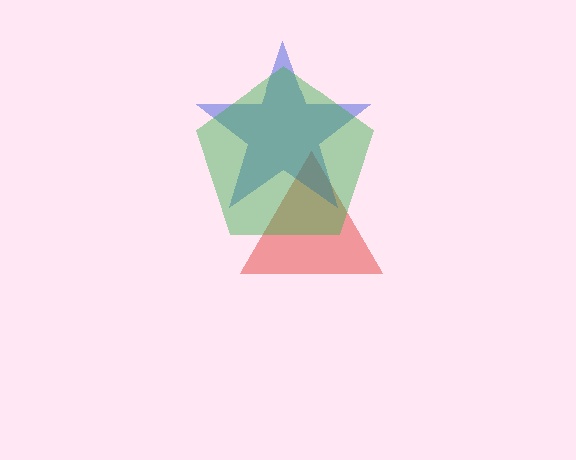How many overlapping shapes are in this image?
There are 3 overlapping shapes in the image.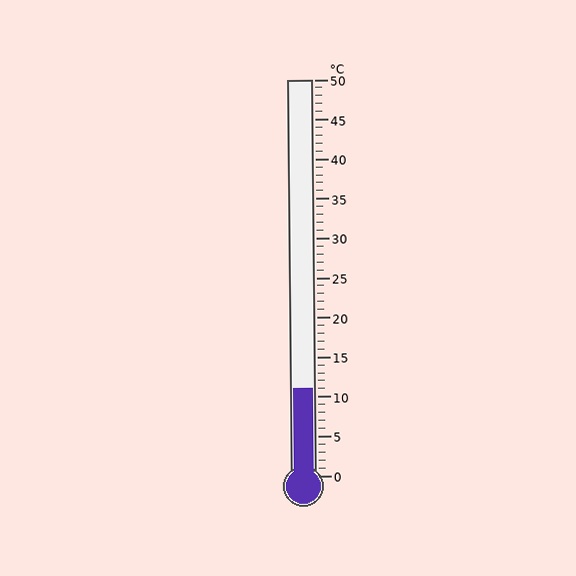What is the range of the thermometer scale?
The thermometer scale ranges from 0°C to 50°C.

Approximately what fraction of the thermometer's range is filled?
The thermometer is filled to approximately 20% of its range.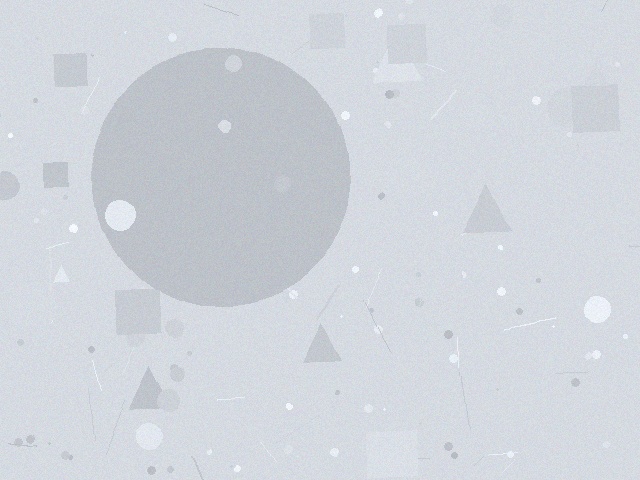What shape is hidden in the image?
A circle is hidden in the image.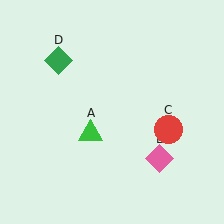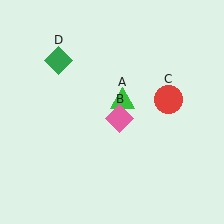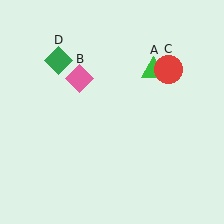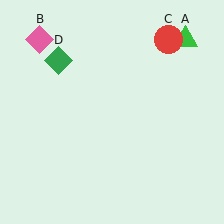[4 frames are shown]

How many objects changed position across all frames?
3 objects changed position: green triangle (object A), pink diamond (object B), red circle (object C).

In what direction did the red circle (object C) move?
The red circle (object C) moved up.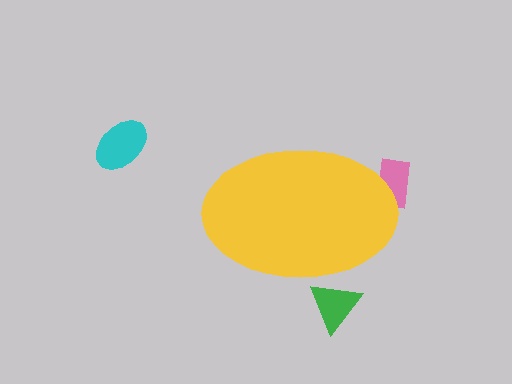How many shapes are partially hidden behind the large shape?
2 shapes are partially hidden.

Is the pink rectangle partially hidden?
Yes, the pink rectangle is partially hidden behind the yellow ellipse.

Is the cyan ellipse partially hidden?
No, the cyan ellipse is fully visible.